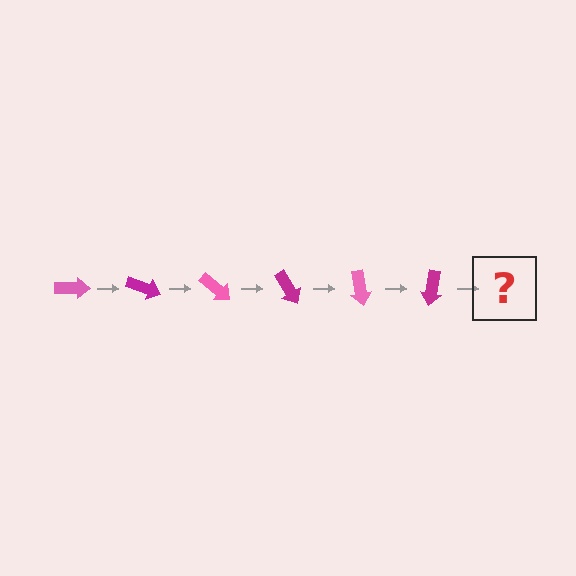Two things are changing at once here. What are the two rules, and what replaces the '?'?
The two rules are that it rotates 20 degrees each step and the color cycles through pink and magenta. The '?' should be a pink arrow, rotated 120 degrees from the start.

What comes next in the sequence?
The next element should be a pink arrow, rotated 120 degrees from the start.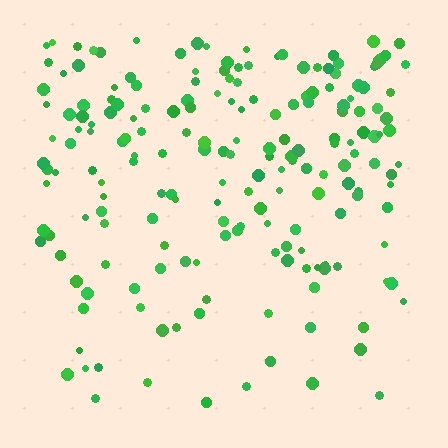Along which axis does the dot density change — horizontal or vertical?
Vertical.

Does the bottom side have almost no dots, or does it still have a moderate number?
Still a moderate number, just noticeably fewer than the top.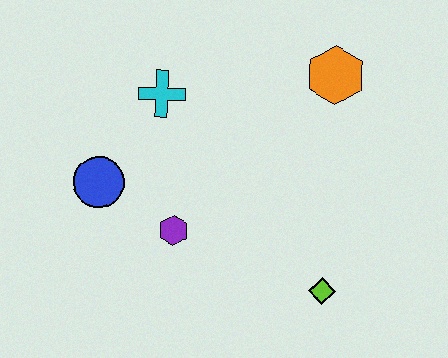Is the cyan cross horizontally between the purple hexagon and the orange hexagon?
No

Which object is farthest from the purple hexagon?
The orange hexagon is farthest from the purple hexagon.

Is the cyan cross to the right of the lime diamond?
No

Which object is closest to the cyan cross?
The blue circle is closest to the cyan cross.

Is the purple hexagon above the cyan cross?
No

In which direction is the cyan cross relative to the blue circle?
The cyan cross is above the blue circle.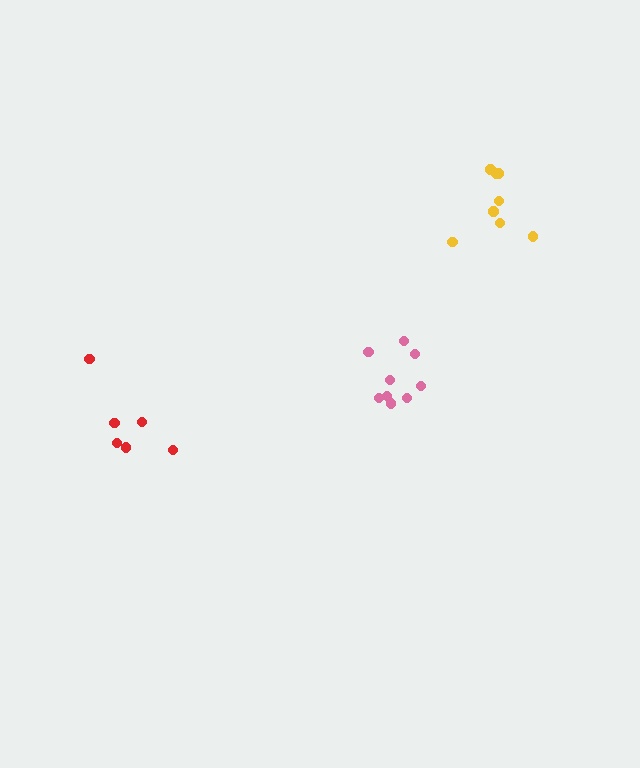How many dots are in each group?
Group 1: 6 dots, Group 2: 9 dots, Group 3: 8 dots (23 total).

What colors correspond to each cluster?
The clusters are colored: red, pink, yellow.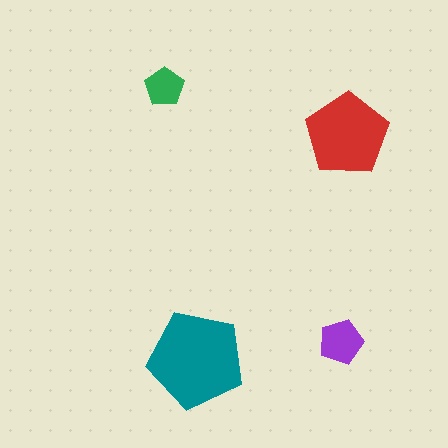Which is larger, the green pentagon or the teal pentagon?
The teal one.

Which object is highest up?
The green pentagon is topmost.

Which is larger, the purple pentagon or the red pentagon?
The red one.